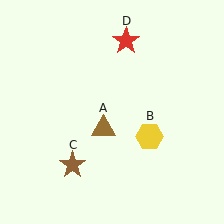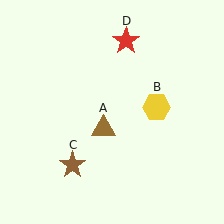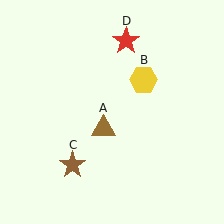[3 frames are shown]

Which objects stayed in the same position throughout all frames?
Brown triangle (object A) and brown star (object C) and red star (object D) remained stationary.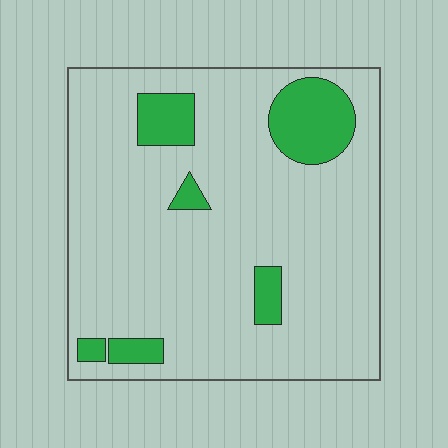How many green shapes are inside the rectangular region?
6.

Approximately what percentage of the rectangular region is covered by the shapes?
Approximately 15%.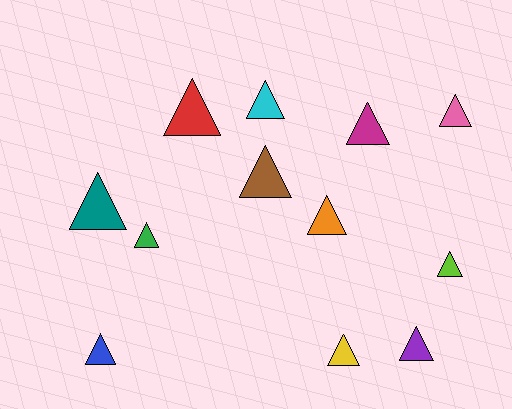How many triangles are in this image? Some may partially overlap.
There are 12 triangles.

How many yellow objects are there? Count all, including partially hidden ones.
There is 1 yellow object.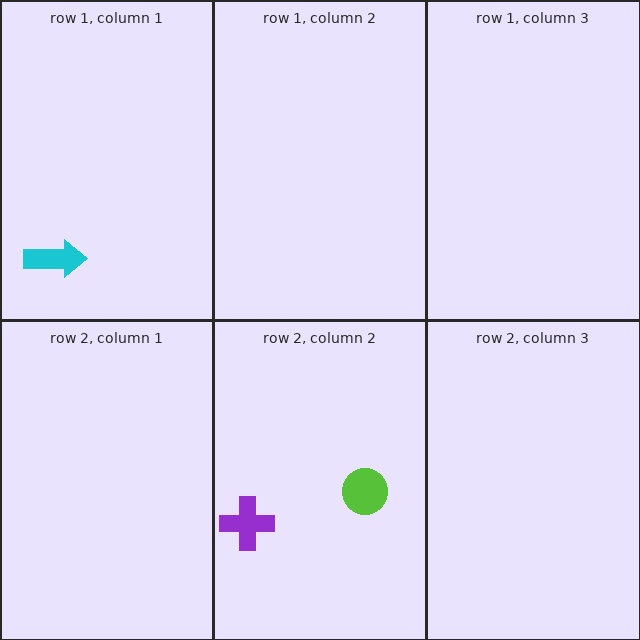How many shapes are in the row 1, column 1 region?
1.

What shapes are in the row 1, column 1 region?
The cyan arrow.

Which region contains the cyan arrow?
The row 1, column 1 region.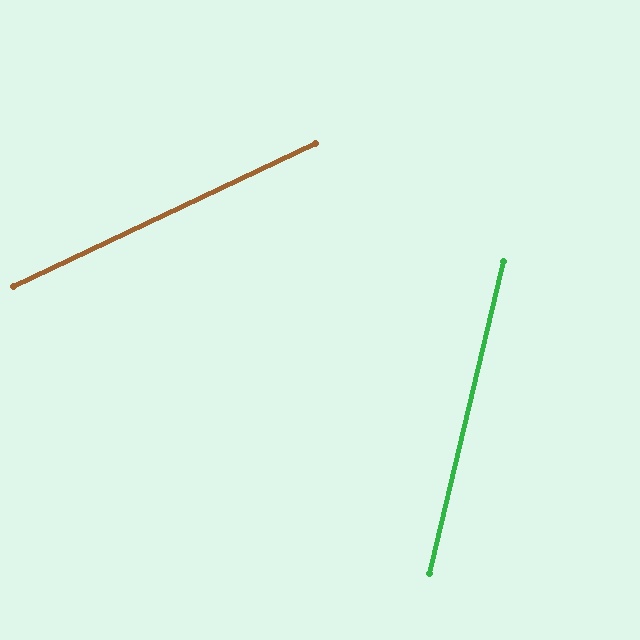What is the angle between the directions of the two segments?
Approximately 52 degrees.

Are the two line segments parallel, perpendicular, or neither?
Neither parallel nor perpendicular — they differ by about 52°.